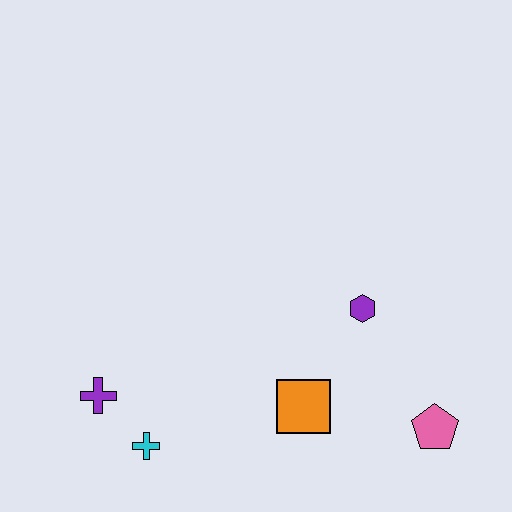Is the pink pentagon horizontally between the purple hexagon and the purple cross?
No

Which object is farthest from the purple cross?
The pink pentagon is farthest from the purple cross.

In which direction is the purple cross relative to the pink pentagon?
The purple cross is to the left of the pink pentagon.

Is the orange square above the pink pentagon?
Yes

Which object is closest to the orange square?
The purple hexagon is closest to the orange square.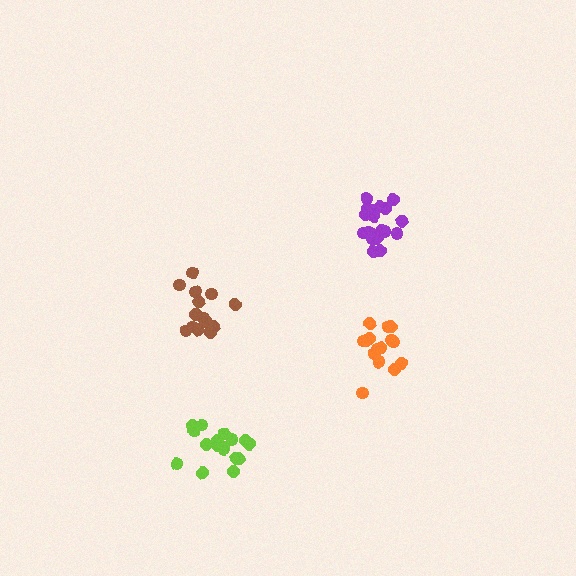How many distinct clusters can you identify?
There are 4 distinct clusters.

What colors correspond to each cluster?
The clusters are colored: lime, purple, brown, orange.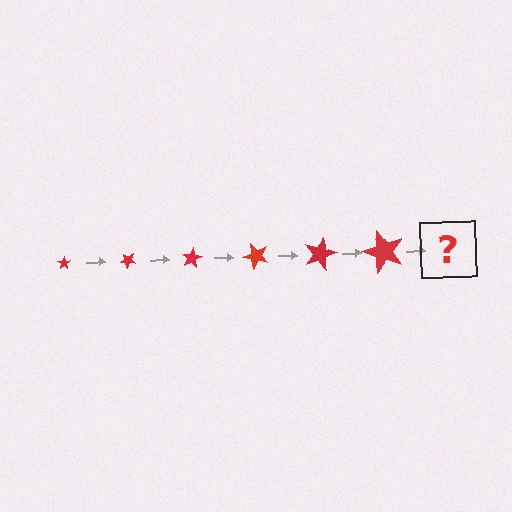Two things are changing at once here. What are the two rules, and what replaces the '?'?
The two rules are that the star grows larger each step and it rotates 40 degrees each step. The '?' should be a star, larger than the previous one and rotated 240 degrees from the start.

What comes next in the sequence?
The next element should be a star, larger than the previous one and rotated 240 degrees from the start.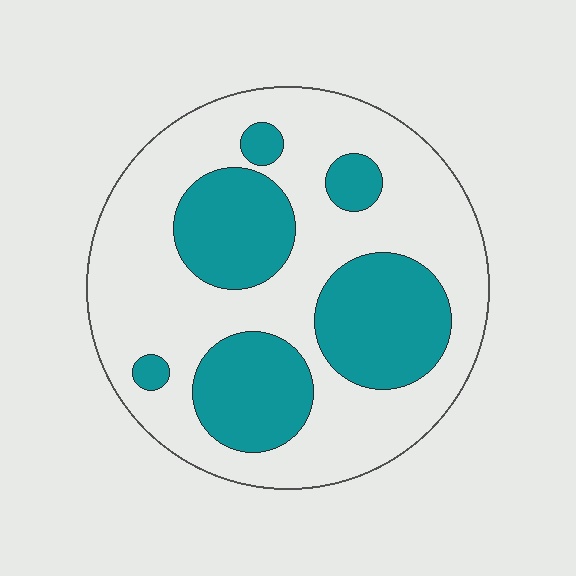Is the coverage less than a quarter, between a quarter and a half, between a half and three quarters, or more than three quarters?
Between a quarter and a half.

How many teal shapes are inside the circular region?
6.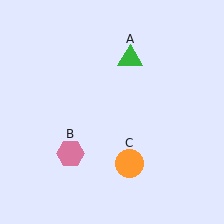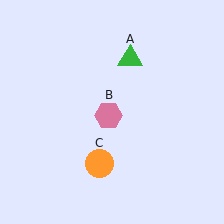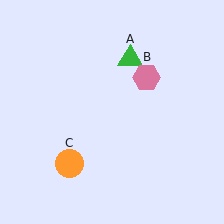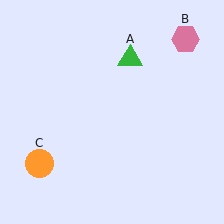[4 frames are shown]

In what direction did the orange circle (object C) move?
The orange circle (object C) moved left.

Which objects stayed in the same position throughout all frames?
Green triangle (object A) remained stationary.